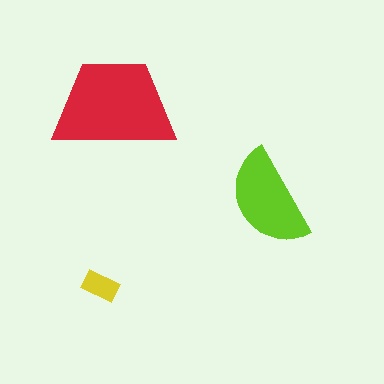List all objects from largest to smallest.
The red trapezoid, the lime semicircle, the yellow rectangle.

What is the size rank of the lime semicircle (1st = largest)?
2nd.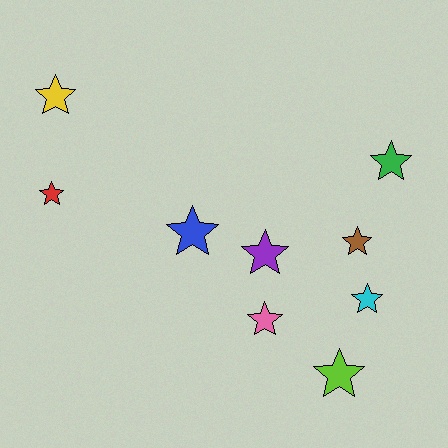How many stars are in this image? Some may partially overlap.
There are 9 stars.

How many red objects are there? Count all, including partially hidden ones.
There is 1 red object.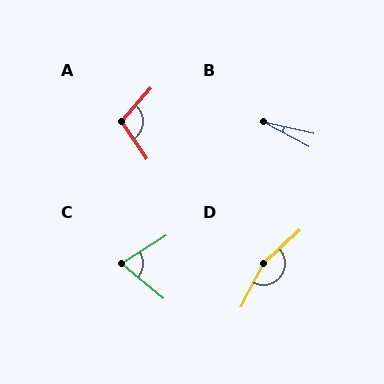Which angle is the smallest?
B, at approximately 15 degrees.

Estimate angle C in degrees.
Approximately 72 degrees.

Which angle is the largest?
D, at approximately 160 degrees.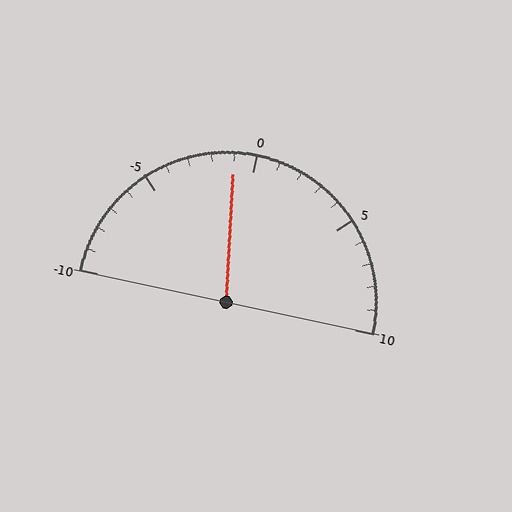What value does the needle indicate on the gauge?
The needle indicates approximately -1.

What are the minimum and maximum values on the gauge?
The gauge ranges from -10 to 10.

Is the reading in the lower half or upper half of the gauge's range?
The reading is in the lower half of the range (-10 to 10).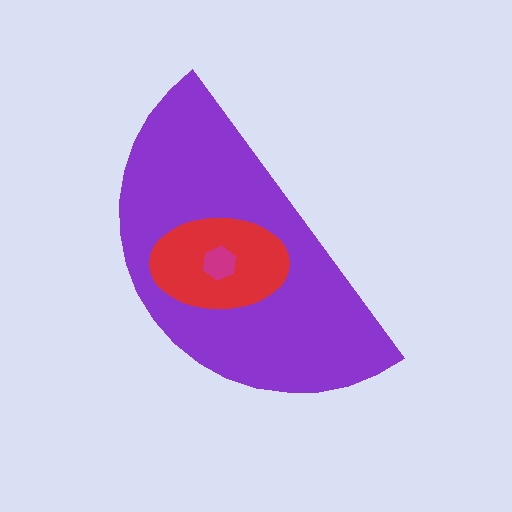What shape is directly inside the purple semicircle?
The red ellipse.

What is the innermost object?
The magenta hexagon.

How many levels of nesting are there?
3.